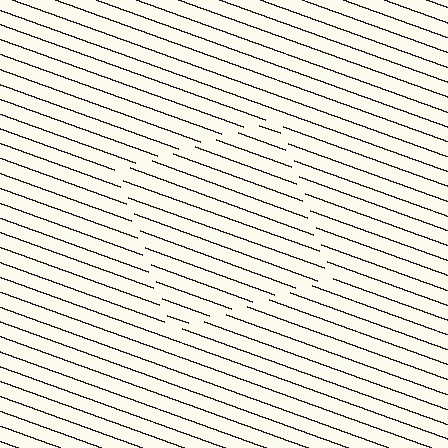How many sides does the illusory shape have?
4 sides — the line-ends trace a square.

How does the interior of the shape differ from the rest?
The interior of the shape contains the same grating, shifted by half a period — the contour is defined by the phase discontinuity where line-ends from the inner and outer gratings abut.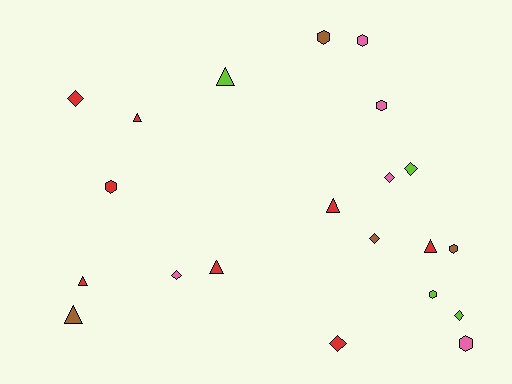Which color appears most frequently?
Red, with 8 objects.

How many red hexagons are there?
There is 1 red hexagon.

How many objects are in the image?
There are 21 objects.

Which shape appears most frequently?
Hexagon, with 7 objects.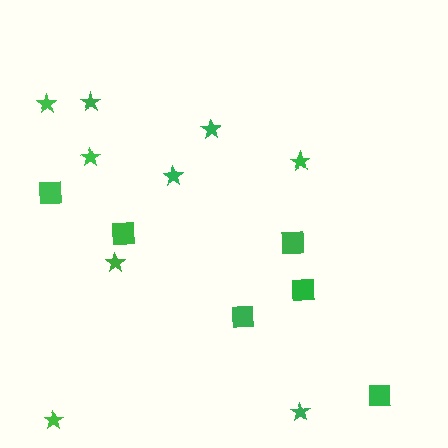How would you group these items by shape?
There are 2 groups: one group of squares (6) and one group of stars (9).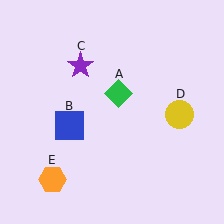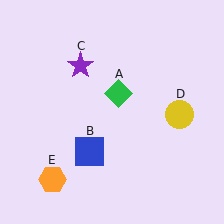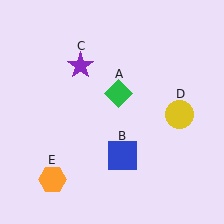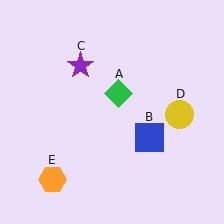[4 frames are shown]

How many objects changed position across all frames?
1 object changed position: blue square (object B).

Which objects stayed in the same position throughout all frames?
Green diamond (object A) and purple star (object C) and yellow circle (object D) and orange hexagon (object E) remained stationary.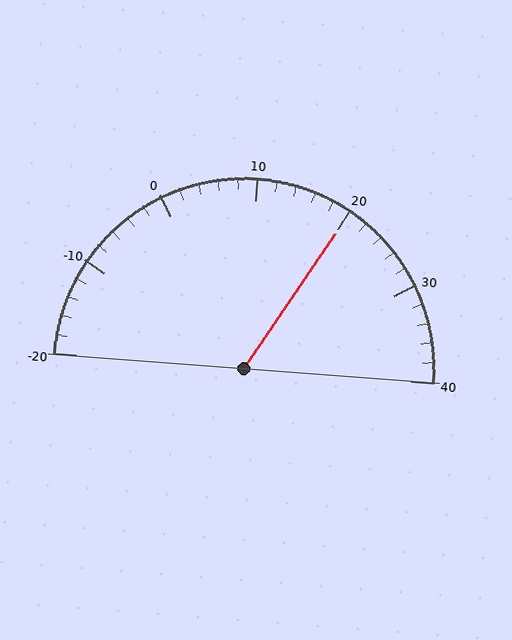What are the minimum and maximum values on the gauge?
The gauge ranges from -20 to 40.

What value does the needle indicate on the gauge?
The needle indicates approximately 20.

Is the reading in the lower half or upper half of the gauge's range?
The reading is in the upper half of the range (-20 to 40).